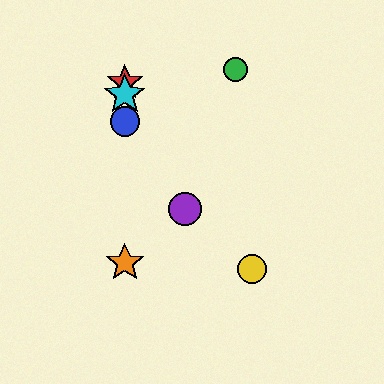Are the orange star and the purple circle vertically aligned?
No, the orange star is at x≈125 and the purple circle is at x≈185.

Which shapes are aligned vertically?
The red star, the blue circle, the orange star, the cyan star are aligned vertically.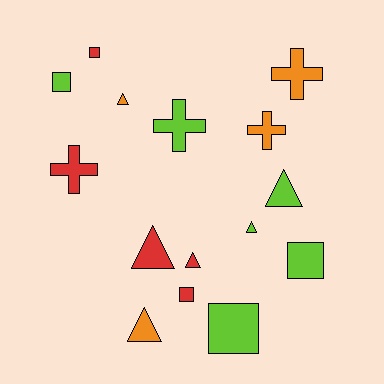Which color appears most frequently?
Lime, with 6 objects.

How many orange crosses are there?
There are 2 orange crosses.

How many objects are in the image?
There are 15 objects.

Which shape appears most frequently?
Triangle, with 6 objects.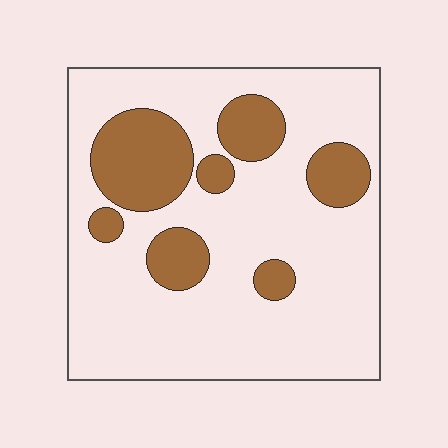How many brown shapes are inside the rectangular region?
7.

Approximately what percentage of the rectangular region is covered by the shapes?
Approximately 25%.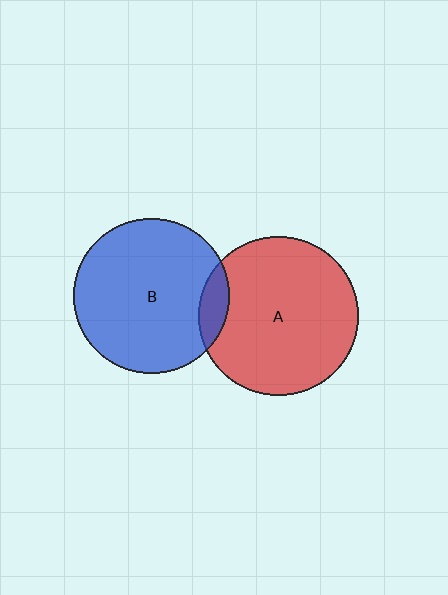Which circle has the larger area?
Circle A (red).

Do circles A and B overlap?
Yes.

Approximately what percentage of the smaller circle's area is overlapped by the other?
Approximately 10%.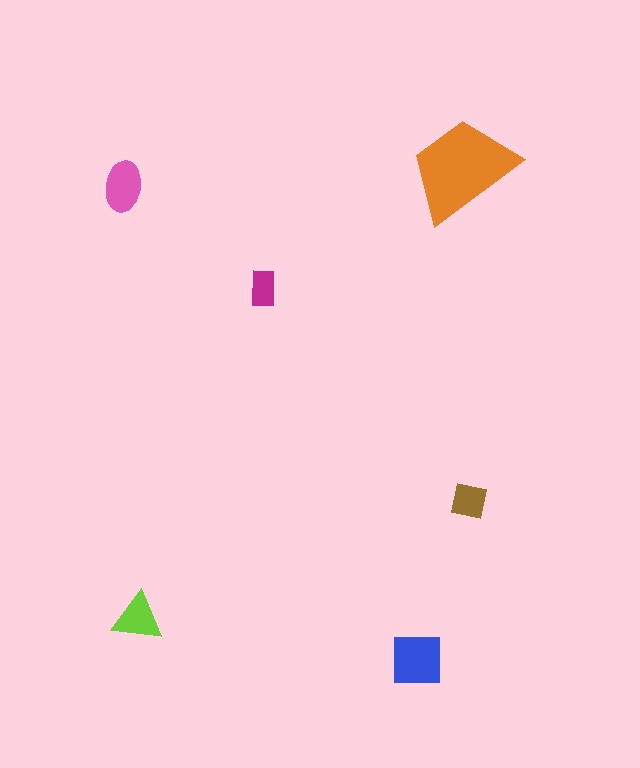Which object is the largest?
The orange trapezoid.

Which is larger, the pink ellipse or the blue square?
The blue square.